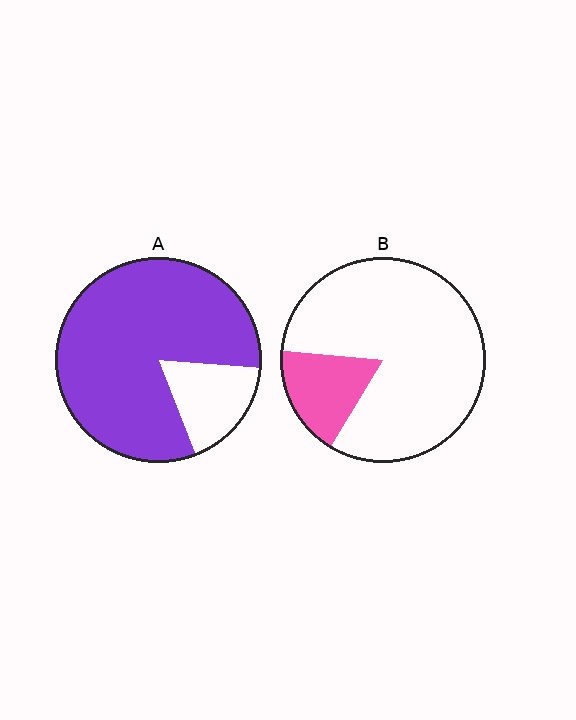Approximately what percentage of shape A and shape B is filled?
A is approximately 80% and B is approximately 20%.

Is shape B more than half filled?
No.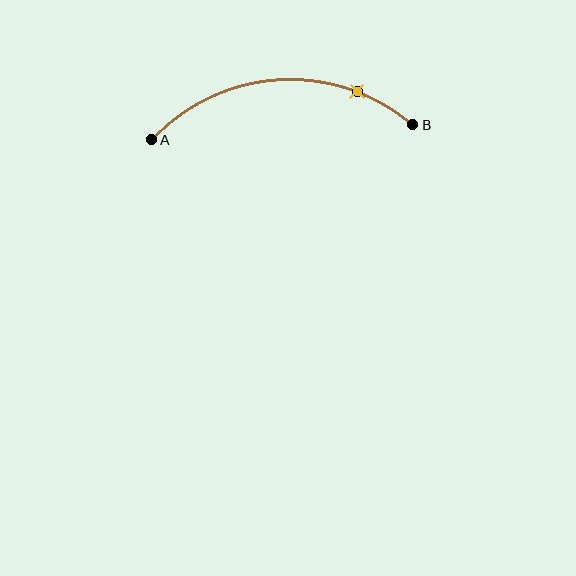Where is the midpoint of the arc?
The arc midpoint is the point on the curve farthest from the straight line joining A and B. It sits above that line.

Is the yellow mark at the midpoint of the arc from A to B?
No. The yellow mark lies on the arc but is closer to endpoint B. The arc midpoint would be at the point on the curve equidistant along the arc from both A and B.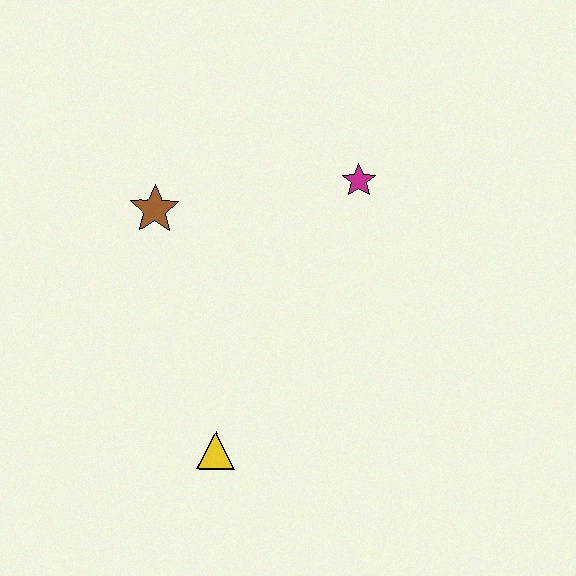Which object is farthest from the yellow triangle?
The magenta star is farthest from the yellow triangle.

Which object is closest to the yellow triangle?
The brown star is closest to the yellow triangle.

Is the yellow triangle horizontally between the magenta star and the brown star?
Yes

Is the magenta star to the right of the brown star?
Yes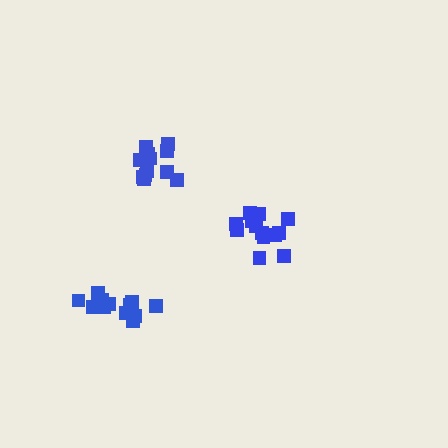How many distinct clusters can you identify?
There are 3 distinct clusters.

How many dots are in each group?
Group 1: 12 dots, Group 2: 13 dots, Group 3: 12 dots (37 total).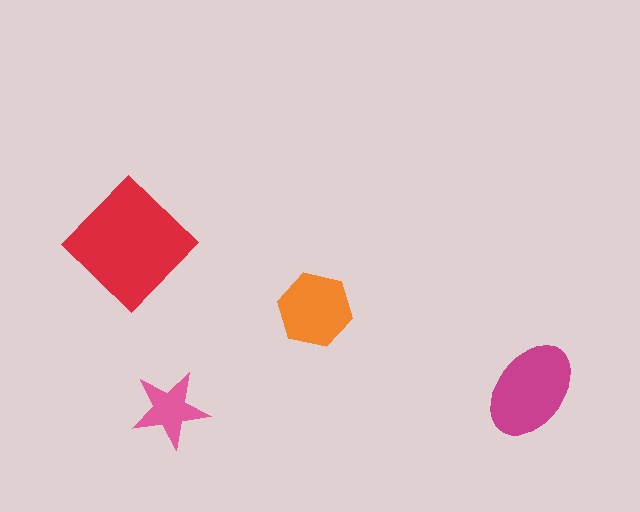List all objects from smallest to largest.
The pink star, the orange hexagon, the magenta ellipse, the red diamond.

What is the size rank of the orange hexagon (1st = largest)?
3rd.